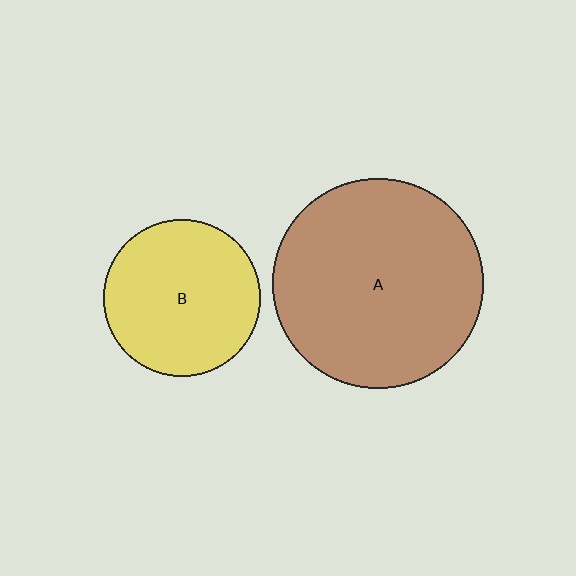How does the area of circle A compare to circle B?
Approximately 1.8 times.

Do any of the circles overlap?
No, none of the circles overlap.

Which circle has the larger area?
Circle A (brown).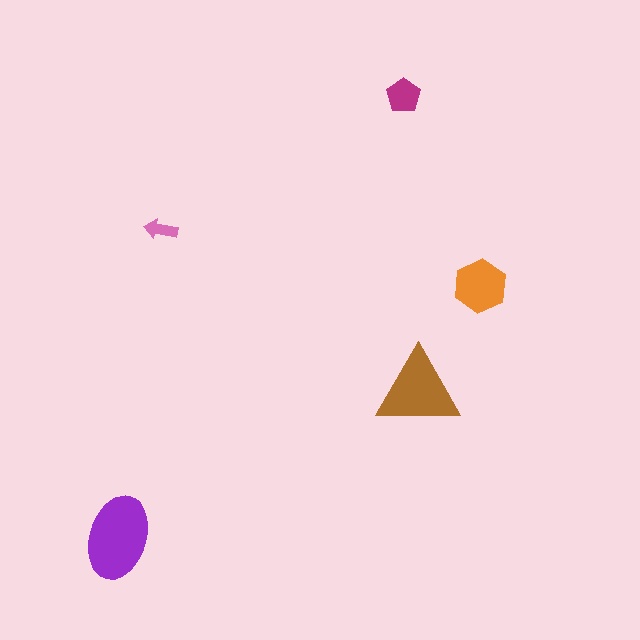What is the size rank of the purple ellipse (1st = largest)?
1st.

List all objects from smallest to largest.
The pink arrow, the magenta pentagon, the orange hexagon, the brown triangle, the purple ellipse.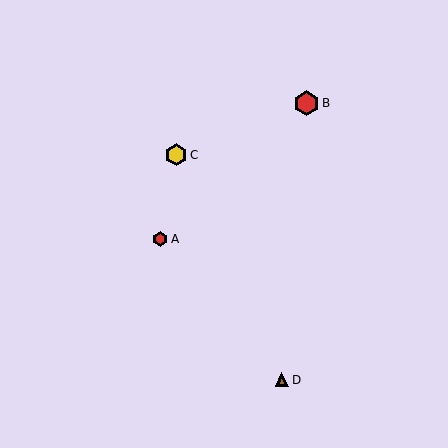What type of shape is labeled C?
Shape C is a yellow hexagon.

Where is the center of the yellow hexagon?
The center of the yellow hexagon is at (176, 155).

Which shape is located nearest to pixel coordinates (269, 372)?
The brown triangle (labeled D) at (282, 380) is nearest to that location.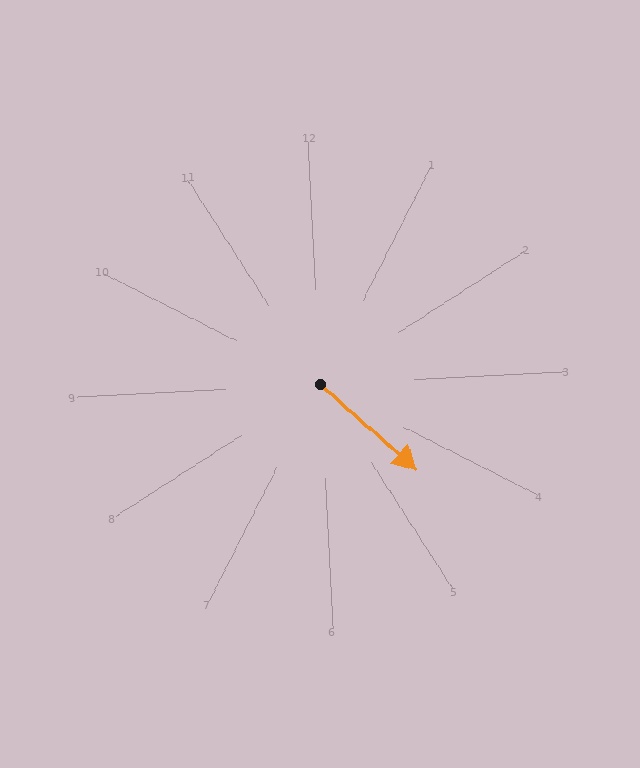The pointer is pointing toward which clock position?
Roughly 4 o'clock.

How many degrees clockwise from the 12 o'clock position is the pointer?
Approximately 134 degrees.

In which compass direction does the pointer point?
Southeast.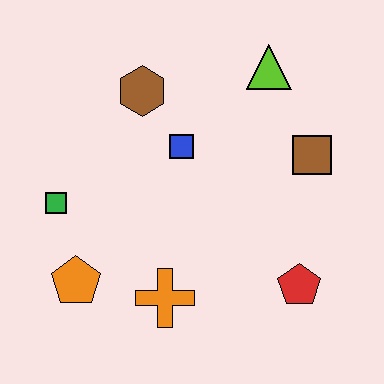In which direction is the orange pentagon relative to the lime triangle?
The orange pentagon is below the lime triangle.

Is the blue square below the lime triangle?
Yes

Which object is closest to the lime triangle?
The brown square is closest to the lime triangle.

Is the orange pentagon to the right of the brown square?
No